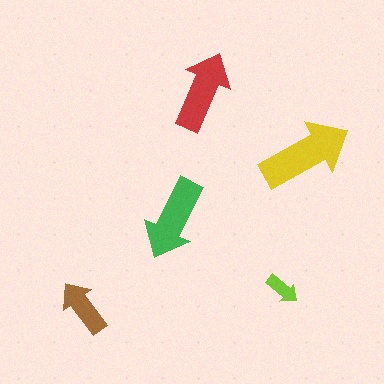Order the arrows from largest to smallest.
the yellow one, the green one, the red one, the brown one, the lime one.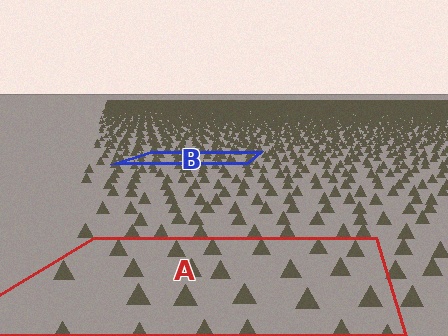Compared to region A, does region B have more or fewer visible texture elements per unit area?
Region B has more texture elements per unit area — they are packed more densely because it is farther away.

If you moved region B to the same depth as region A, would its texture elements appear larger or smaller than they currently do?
They would appear larger. At a closer depth, the same texture elements are projected at a bigger on-screen size.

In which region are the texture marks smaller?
The texture marks are smaller in region B, because it is farther away.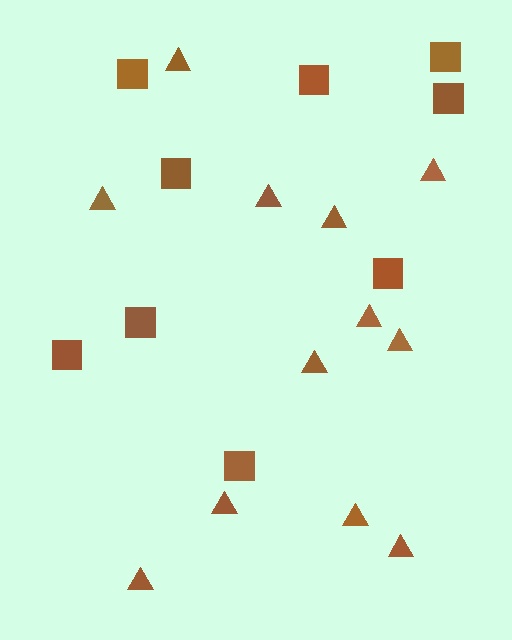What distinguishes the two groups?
There are 2 groups: one group of squares (9) and one group of triangles (12).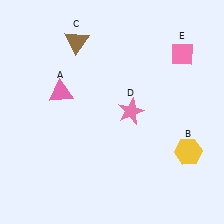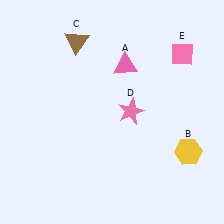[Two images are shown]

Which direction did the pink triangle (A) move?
The pink triangle (A) moved right.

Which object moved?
The pink triangle (A) moved right.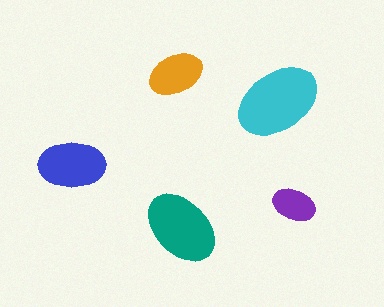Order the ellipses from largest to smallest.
the cyan one, the teal one, the blue one, the orange one, the purple one.